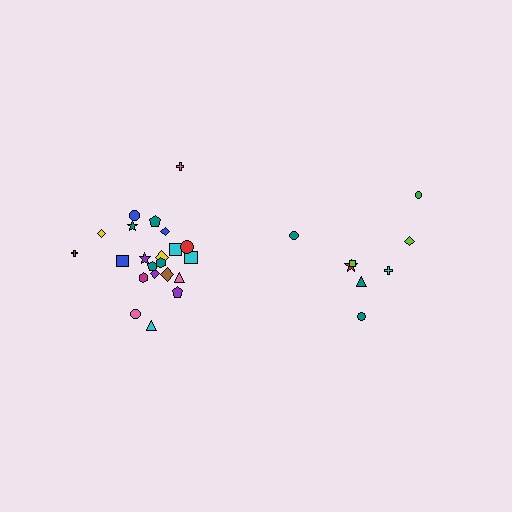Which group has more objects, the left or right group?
The left group.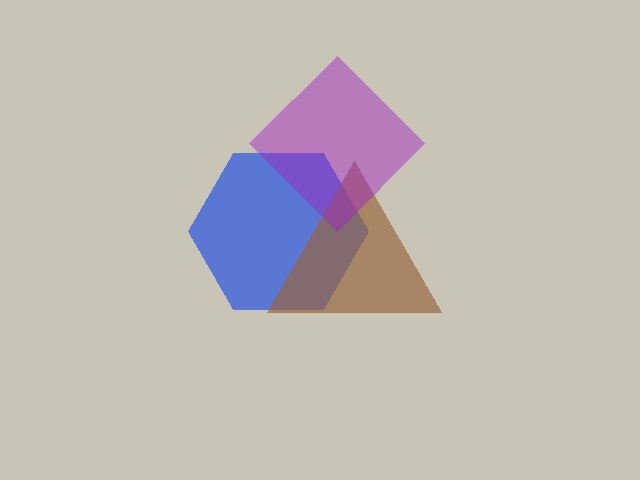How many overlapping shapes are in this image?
There are 3 overlapping shapes in the image.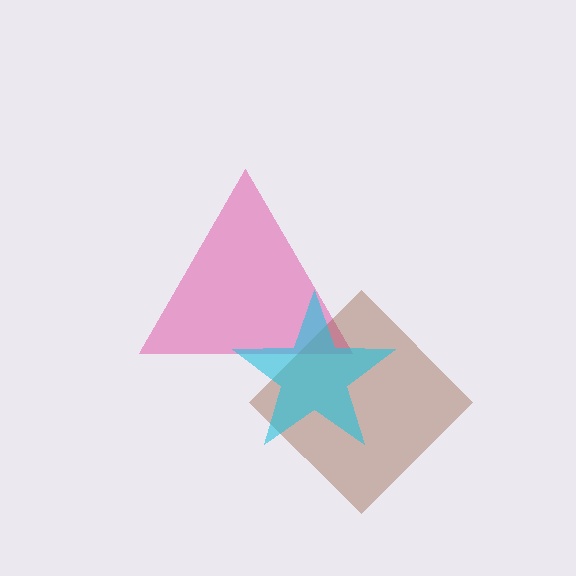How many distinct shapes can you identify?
There are 3 distinct shapes: a pink triangle, a brown diamond, a cyan star.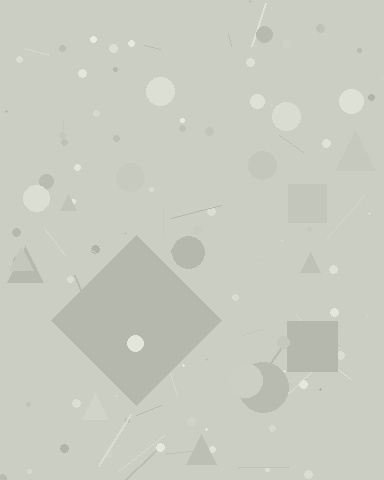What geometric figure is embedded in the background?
A diamond is embedded in the background.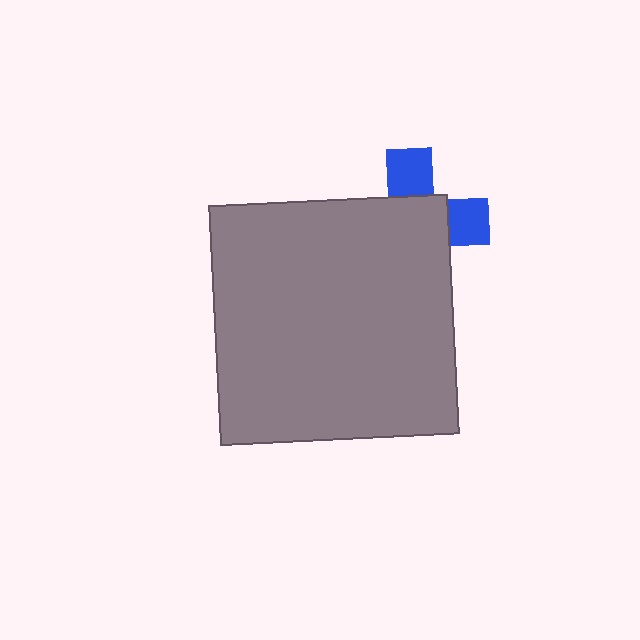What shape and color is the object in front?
The object in front is a gray square.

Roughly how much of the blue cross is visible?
A small part of it is visible (roughly 33%).